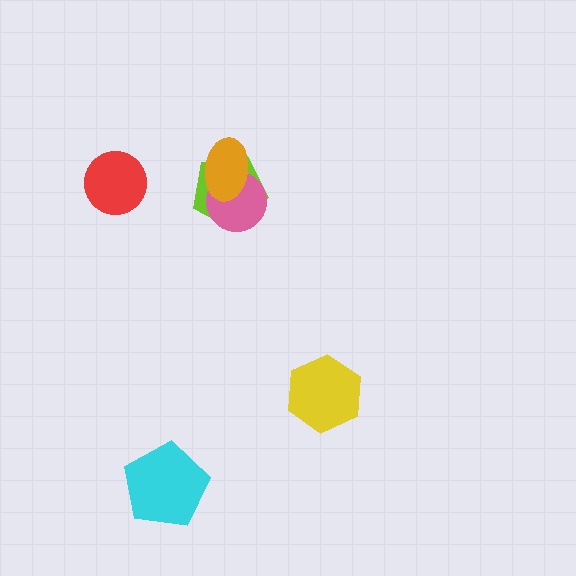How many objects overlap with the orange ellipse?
2 objects overlap with the orange ellipse.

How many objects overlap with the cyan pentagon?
0 objects overlap with the cyan pentagon.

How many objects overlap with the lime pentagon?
2 objects overlap with the lime pentagon.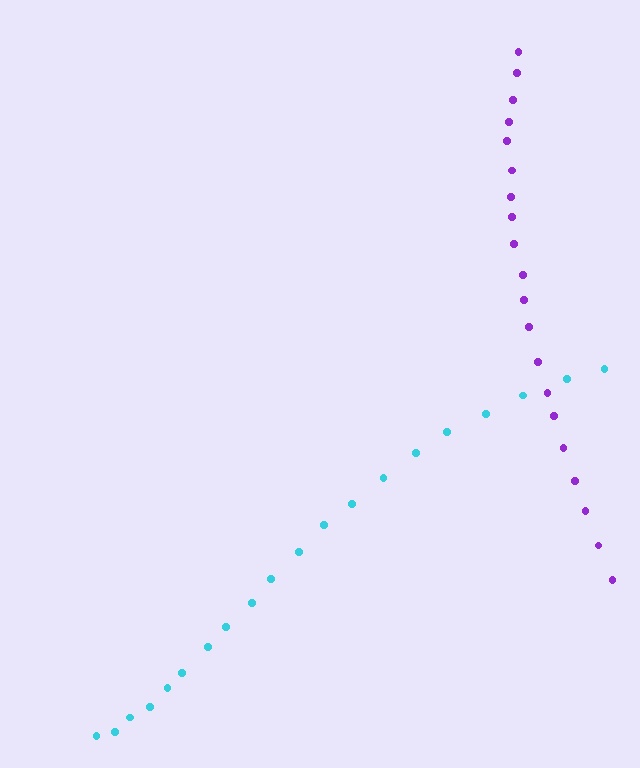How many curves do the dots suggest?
There are 2 distinct paths.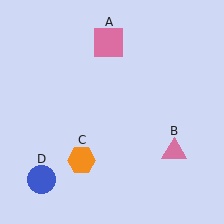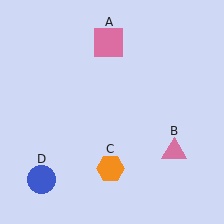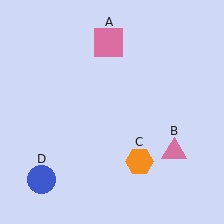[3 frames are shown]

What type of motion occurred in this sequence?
The orange hexagon (object C) rotated counterclockwise around the center of the scene.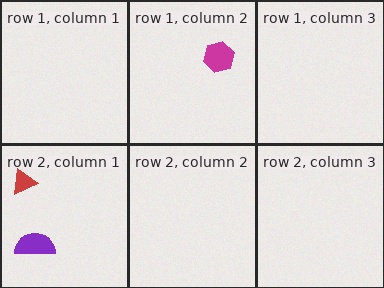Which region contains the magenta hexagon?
The row 1, column 2 region.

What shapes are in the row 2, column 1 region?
The purple semicircle, the red triangle.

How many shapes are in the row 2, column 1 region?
2.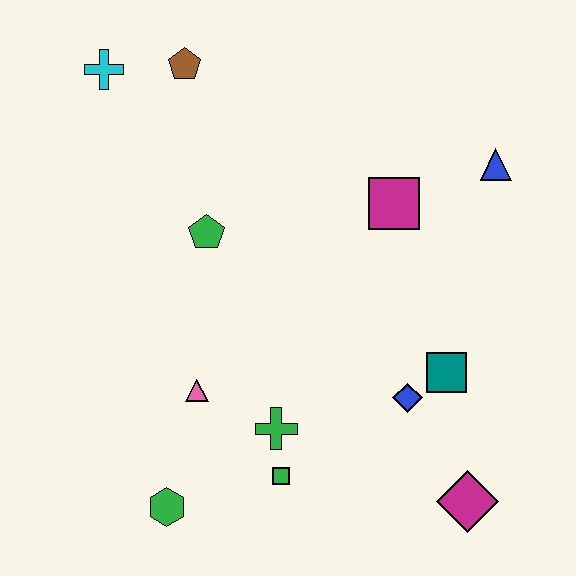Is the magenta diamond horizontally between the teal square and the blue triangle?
Yes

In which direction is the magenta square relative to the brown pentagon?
The magenta square is to the right of the brown pentagon.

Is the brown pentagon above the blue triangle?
Yes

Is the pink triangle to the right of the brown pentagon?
Yes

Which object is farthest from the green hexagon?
The blue triangle is farthest from the green hexagon.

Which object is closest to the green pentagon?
The pink triangle is closest to the green pentagon.